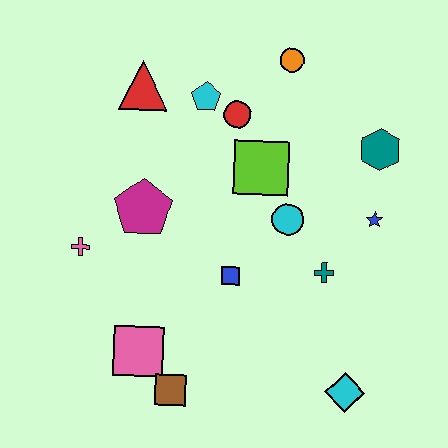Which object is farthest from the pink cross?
The teal hexagon is farthest from the pink cross.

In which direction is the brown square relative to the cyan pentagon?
The brown square is below the cyan pentagon.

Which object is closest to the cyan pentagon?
The red circle is closest to the cyan pentagon.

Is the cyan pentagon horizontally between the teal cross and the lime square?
No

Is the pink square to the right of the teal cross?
No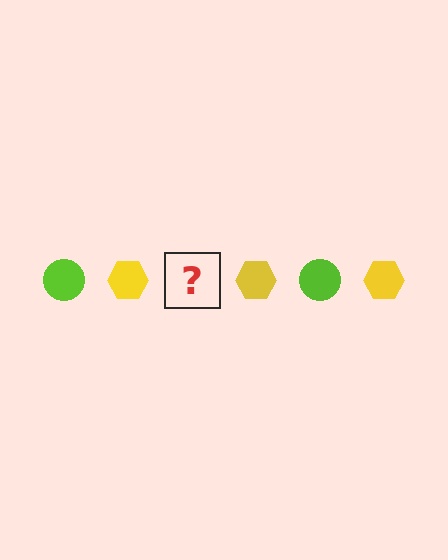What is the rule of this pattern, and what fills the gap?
The rule is that the pattern alternates between lime circle and yellow hexagon. The gap should be filled with a lime circle.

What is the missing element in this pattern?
The missing element is a lime circle.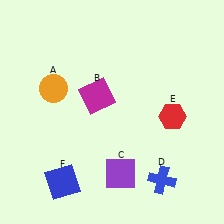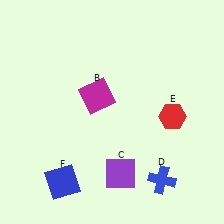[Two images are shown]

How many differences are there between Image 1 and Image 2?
There is 1 difference between the two images.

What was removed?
The orange circle (A) was removed in Image 2.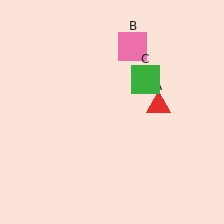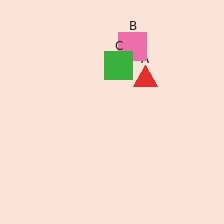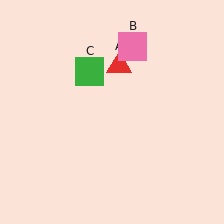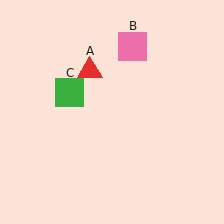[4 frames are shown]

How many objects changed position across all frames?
2 objects changed position: red triangle (object A), green square (object C).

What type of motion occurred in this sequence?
The red triangle (object A), green square (object C) rotated counterclockwise around the center of the scene.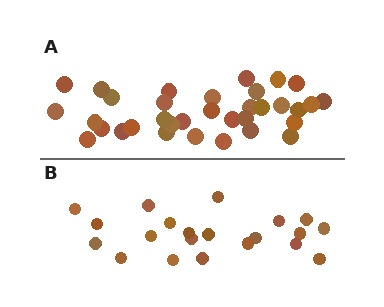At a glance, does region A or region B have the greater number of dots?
Region A (the top region) has more dots.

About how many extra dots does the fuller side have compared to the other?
Region A has approximately 15 more dots than region B.